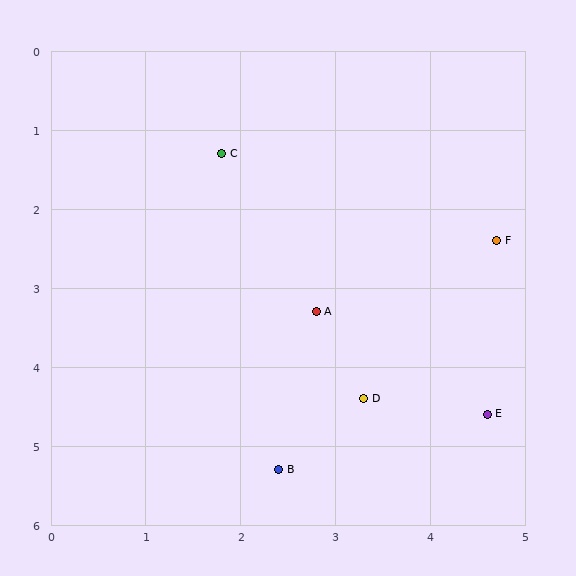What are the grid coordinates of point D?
Point D is at approximately (3.3, 4.4).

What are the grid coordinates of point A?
Point A is at approximately (2.8, 3.3).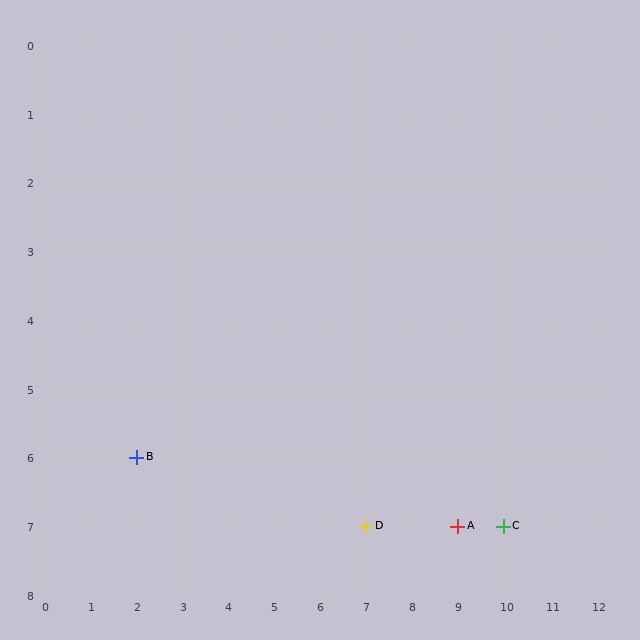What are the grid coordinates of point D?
Point D is at grid coordinates (7, 7).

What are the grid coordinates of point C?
Point C is at grid coordinates (10, 7).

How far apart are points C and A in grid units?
Points C and A are 1 column apart.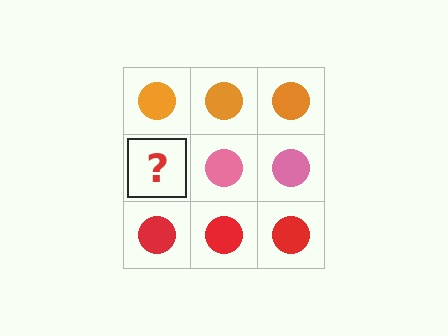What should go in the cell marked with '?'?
The missing cell should contain a pink circle.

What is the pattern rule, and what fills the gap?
The rule is that each row has a consistent color. The gap should be filled with a pink circle.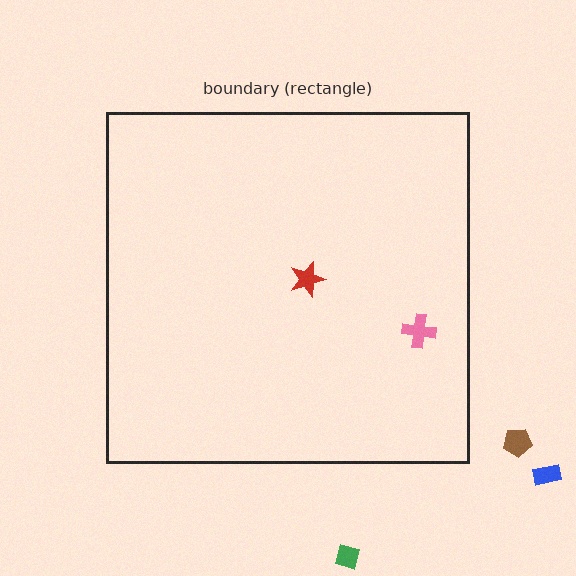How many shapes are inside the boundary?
2 inside, 3 outside.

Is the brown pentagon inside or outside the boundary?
Outside.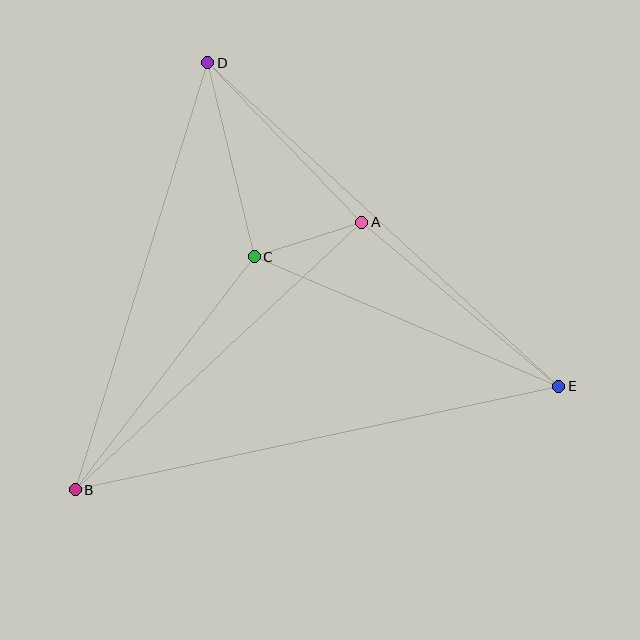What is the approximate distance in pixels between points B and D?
The distance between B and D is approximately 447 pixels.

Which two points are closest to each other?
Points A and C are closest to each other.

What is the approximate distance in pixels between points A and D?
The distance between A and D is approximately 222 pixels.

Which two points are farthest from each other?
Points B and E are farthest from each other.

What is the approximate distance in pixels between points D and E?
The distance between D and E is approximately 477 pixels.